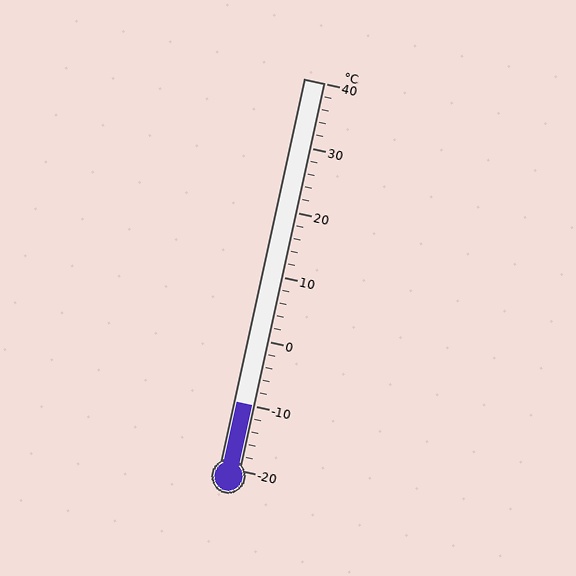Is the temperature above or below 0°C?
The temperature is below 0°C.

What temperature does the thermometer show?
The thermometer shows approximately -10°C.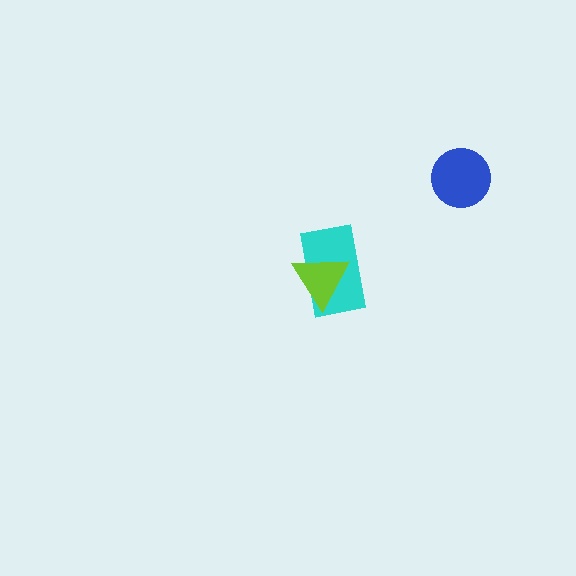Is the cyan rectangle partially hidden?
Yes, it is partially covered by another shape.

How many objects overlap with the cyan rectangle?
1 object overlaps with the cyan rectangle.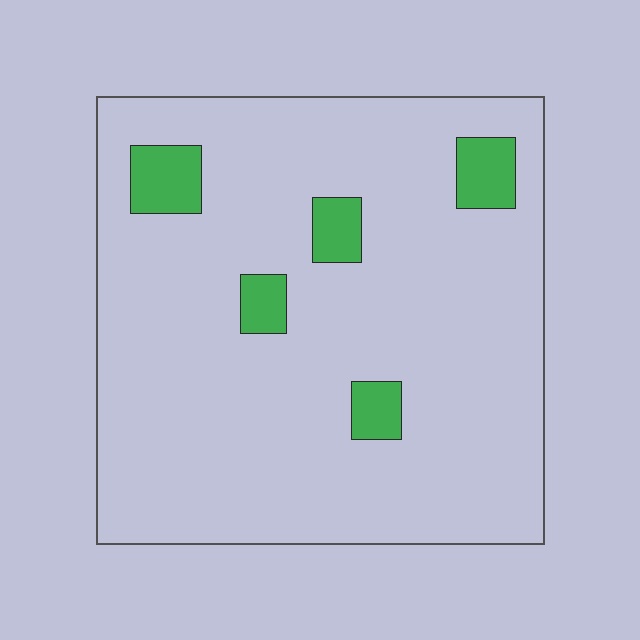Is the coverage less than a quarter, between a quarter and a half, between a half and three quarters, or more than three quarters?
Less than a quarter.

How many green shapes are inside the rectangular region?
5.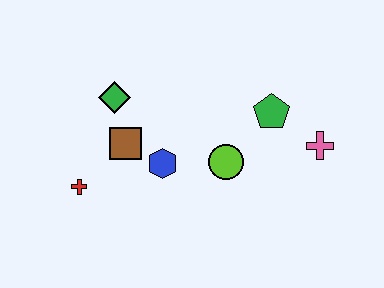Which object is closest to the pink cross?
The green pentagon is closest to the pink cross.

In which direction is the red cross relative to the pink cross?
The red cross is to the left of the pink cross.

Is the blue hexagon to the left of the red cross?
No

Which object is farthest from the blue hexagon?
The pink cross is farthest from the blue hexagon.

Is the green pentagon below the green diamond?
Yes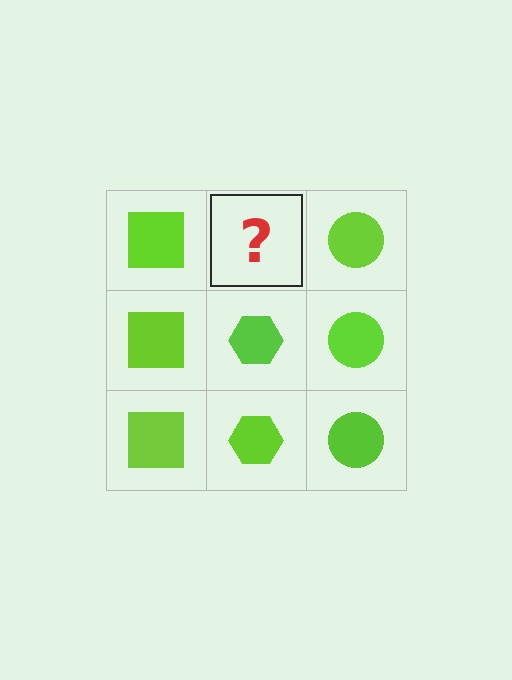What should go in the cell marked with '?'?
The missing cell should contain a lime hexagon.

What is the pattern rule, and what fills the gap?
The rule is that each column has a consistent shape. The gap should be filled with a lime hexagon.